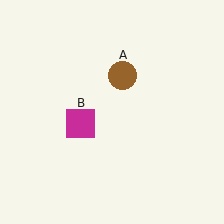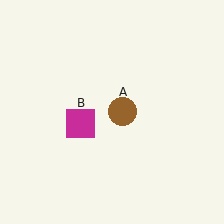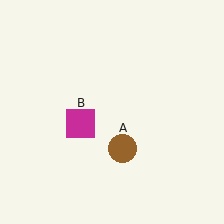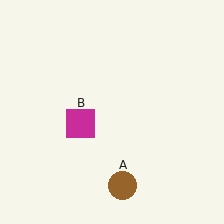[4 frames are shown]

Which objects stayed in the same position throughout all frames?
Magenta square (object B) remained stationary.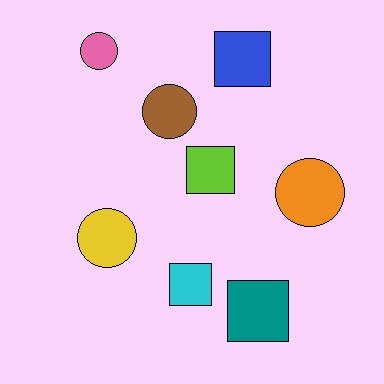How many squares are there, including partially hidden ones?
There are 4 squares.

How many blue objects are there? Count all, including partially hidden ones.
There is 1 blue object.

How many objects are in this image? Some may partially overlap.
There are 8 objects.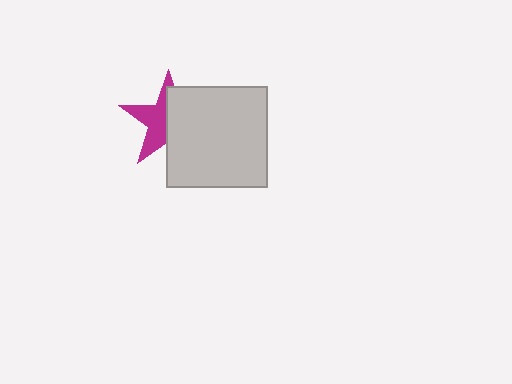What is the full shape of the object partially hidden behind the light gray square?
The partially hidden object is a magenta star.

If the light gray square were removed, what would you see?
You would see the complete magenta star.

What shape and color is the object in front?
The object in front is a light gray square.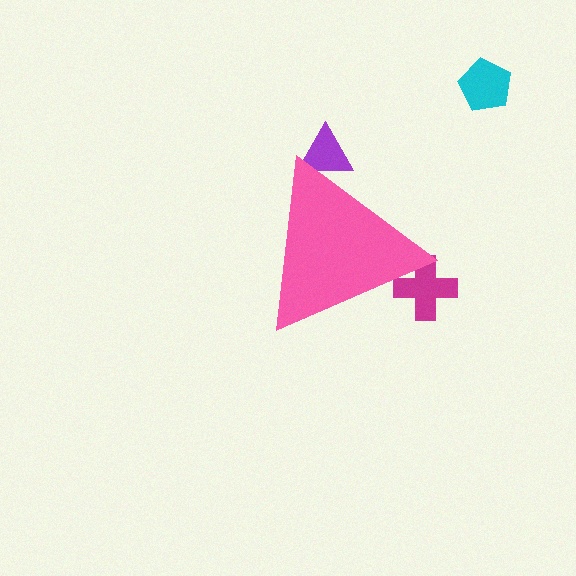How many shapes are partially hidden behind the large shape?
2 shapes are partially hidden.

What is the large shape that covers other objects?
A pink triangle.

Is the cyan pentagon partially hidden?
No, the cyan pentagon is fully visible.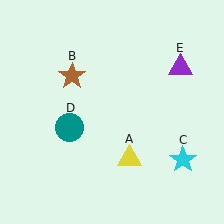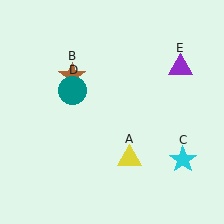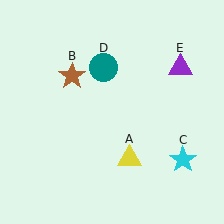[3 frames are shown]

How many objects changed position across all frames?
1 object changed position: teal circle (object D).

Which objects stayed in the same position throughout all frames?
Yellow triangle (object A) and brown star (object B) and cyan star (object C) and purple triangle (object E) remained stationary.